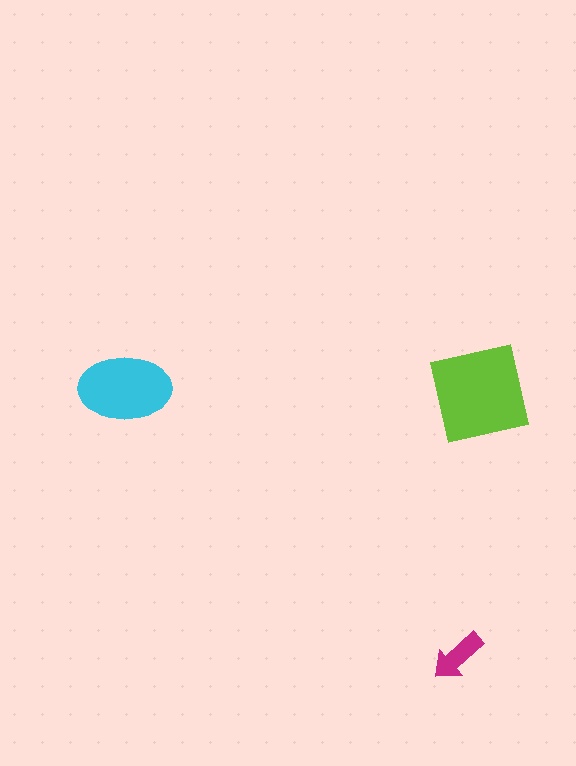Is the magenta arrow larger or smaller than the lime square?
Smaller.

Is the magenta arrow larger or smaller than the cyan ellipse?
Smaller.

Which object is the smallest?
The magenta arrow.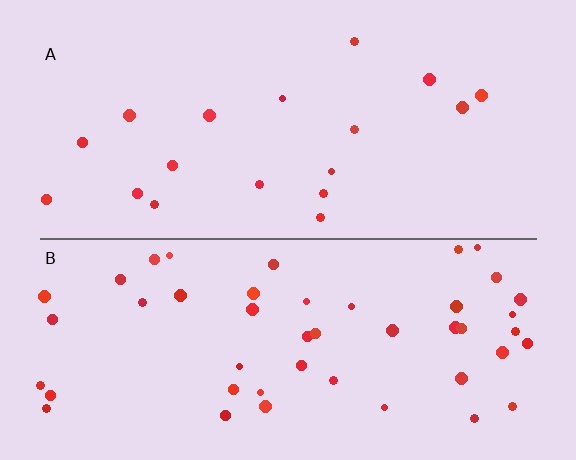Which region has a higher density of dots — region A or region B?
B (the bottom).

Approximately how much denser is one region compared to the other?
Approximately 2.6× — region B over region A.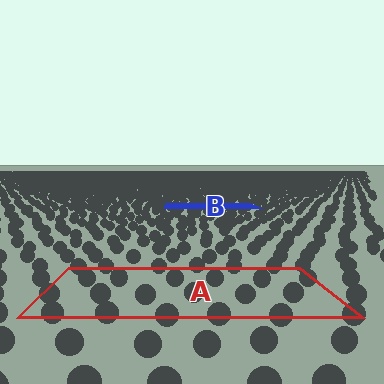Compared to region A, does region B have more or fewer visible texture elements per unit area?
Region B has more texture elements per unit area — they are packed more densely because it is farther away.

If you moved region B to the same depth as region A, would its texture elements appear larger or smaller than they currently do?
They would appear larger. At a closer depth, the same texture elements are projected at a bigger on-screen size.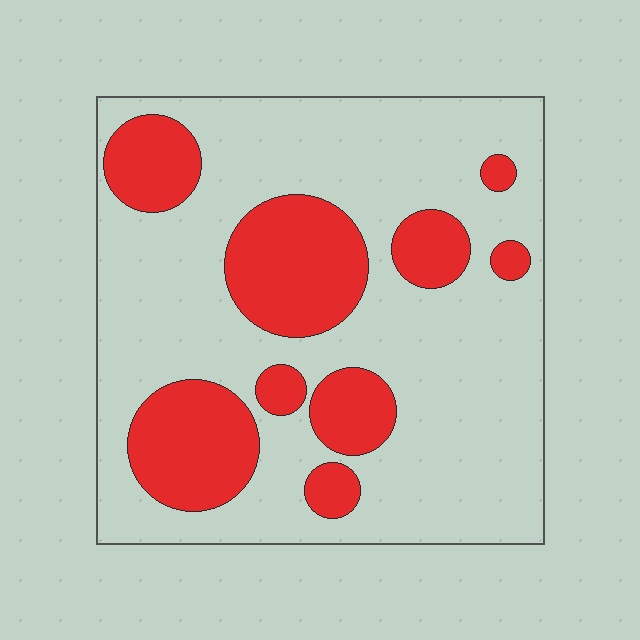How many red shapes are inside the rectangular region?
9.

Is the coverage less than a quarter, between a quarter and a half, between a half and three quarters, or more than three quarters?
Between a quarter and a half.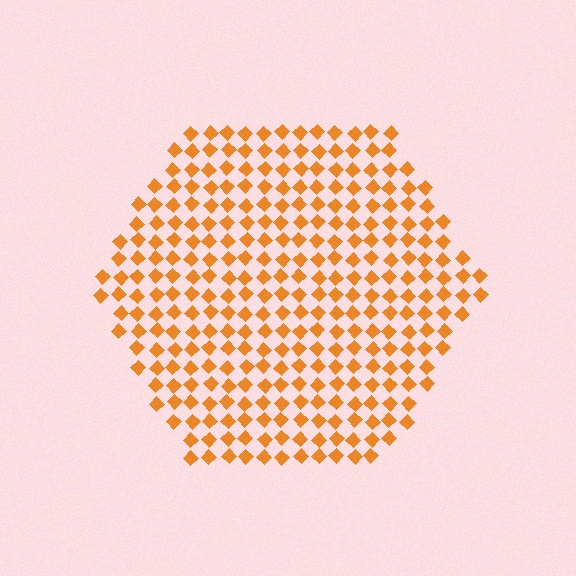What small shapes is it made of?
It is made of small diamonds.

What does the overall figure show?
The overall figure shows a hexagon.